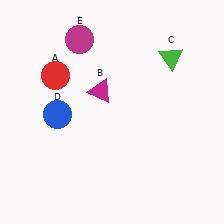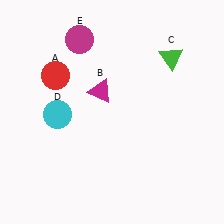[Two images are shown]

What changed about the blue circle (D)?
In Image 1, D is blue. In Image 2, it changed to cyan.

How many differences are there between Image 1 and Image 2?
There is 1 difference between the two images.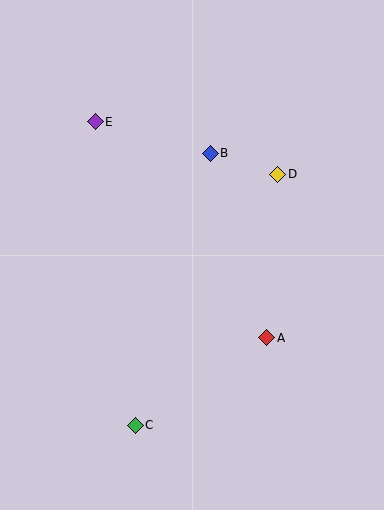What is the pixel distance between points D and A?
The distance between D and A is 164 pixels.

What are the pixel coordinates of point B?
Point B is at (210, 153).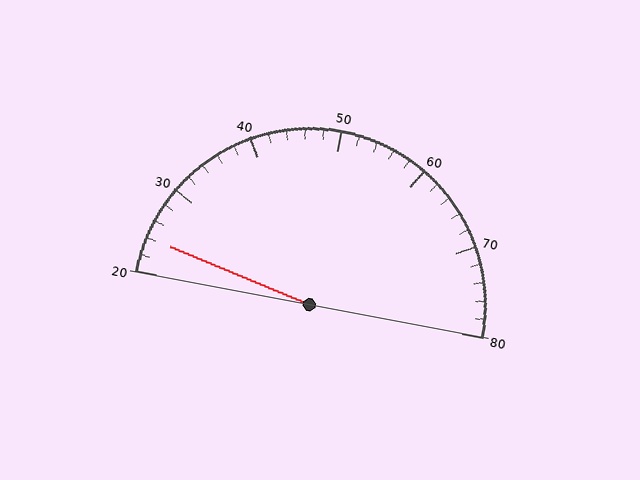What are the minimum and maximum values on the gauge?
The gauge ranges from 20 to 80.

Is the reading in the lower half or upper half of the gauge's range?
The reading is in the lower half of the range (20 to 80).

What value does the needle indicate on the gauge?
The needle indicates approximately 24.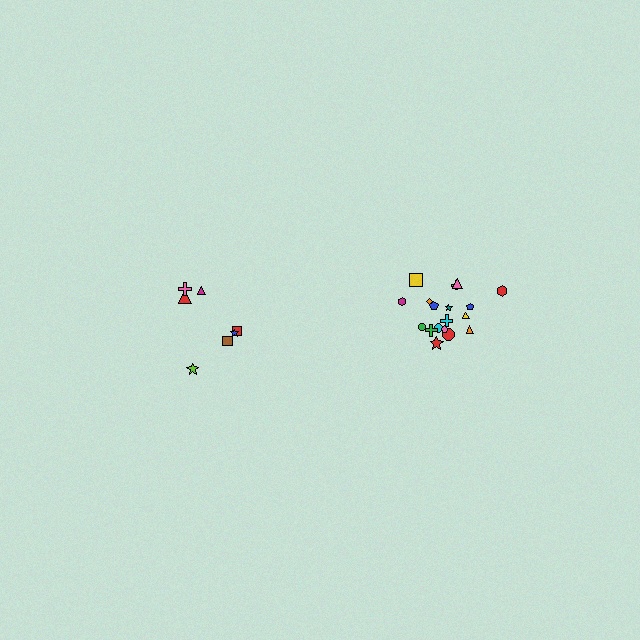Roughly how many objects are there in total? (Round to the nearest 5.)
Roughly 25 objects in total.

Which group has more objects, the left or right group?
The right group.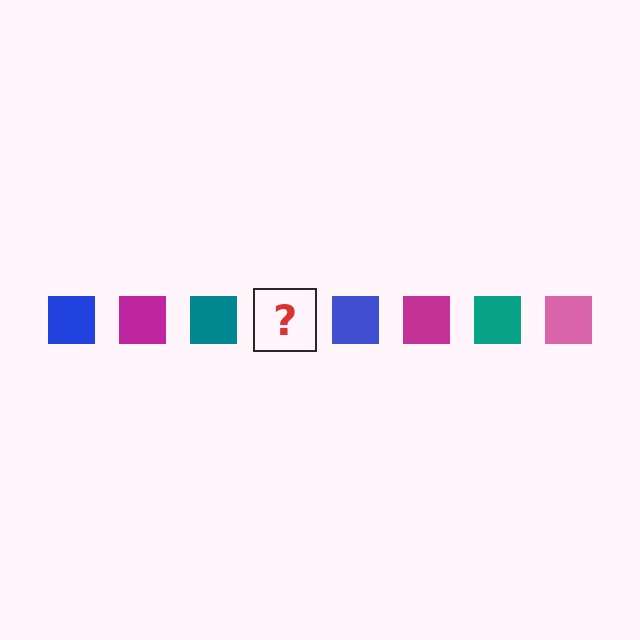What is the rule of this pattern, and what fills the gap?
The rule is that the pattern cycles through blue, magenta, teal, pink squares. The gap should be filled with a pink square.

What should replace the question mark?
The question mark should be replaced with a pink square.